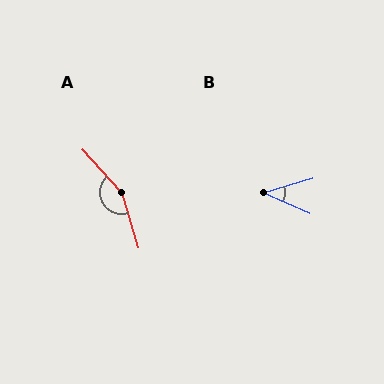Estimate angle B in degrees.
Approximately 40 degrees.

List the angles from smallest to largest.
B (40°), A (154°).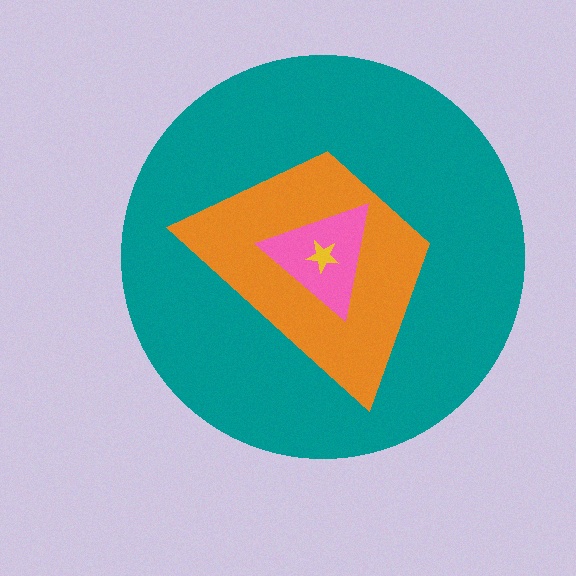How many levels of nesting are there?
4.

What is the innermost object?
The yellow star.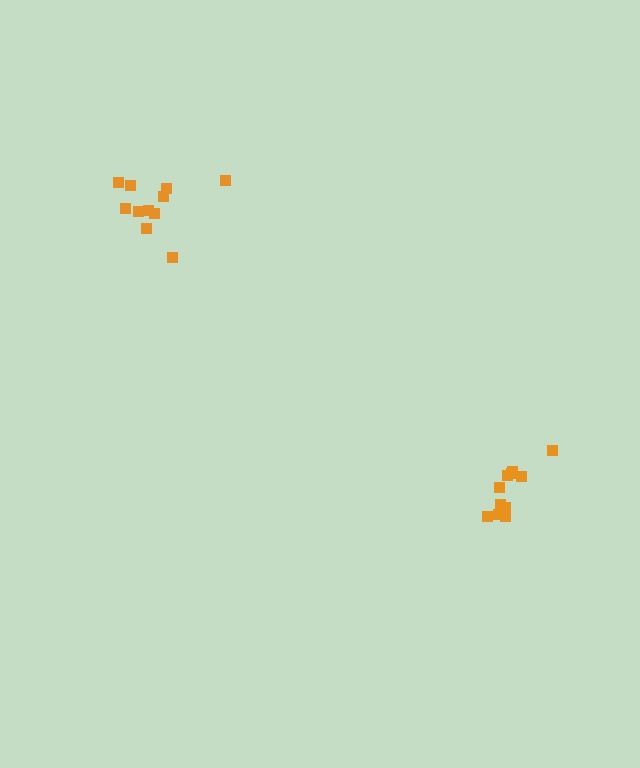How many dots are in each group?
Group 1: 12 dots, Group 2: 11 dots (23 total).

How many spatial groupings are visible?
There are 2 spatial groupings.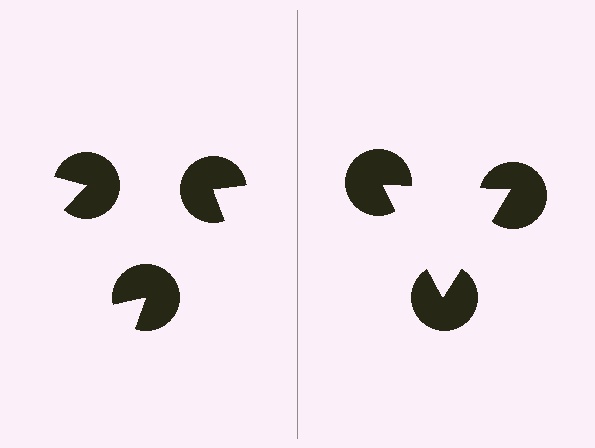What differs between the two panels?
The pac-man discs are positioned identically on both sides; only the wedge orientations differ. On the right they align to a triangle; on the left they are misaligned.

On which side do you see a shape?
An illusory triangle appears on the right side. On the left side the wedge cuts are rotated, so no coherent shape forms.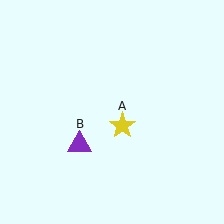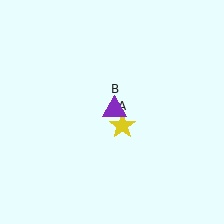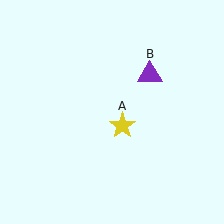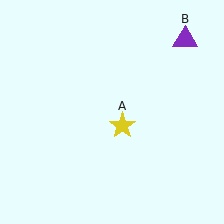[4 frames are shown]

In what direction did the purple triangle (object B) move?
The purple triangle (object B) moved up and to the right.